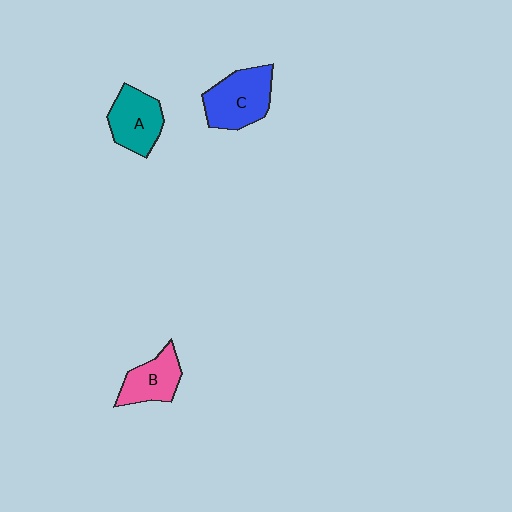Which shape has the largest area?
Shape C (blue).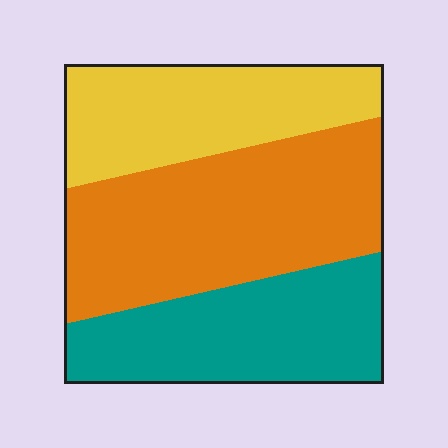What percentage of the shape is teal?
Teal takes up between a sixth and a third of the shape.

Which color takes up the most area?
Orange, at roughly 40%.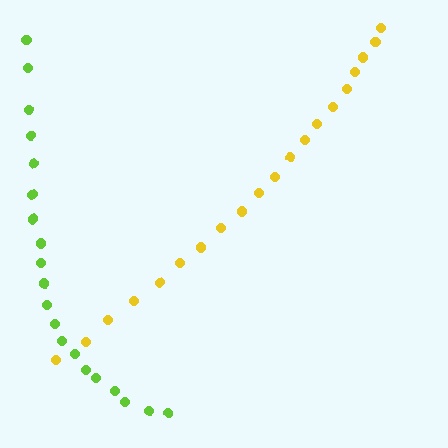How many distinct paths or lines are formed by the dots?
There are 2 distinct paths.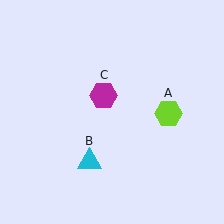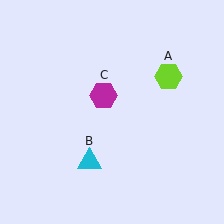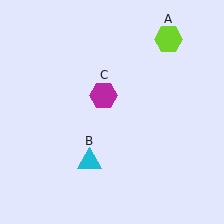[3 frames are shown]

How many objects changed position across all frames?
1 object changed position: lime hexagon (object A).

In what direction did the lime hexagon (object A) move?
The lime hexagon (object A) moved up.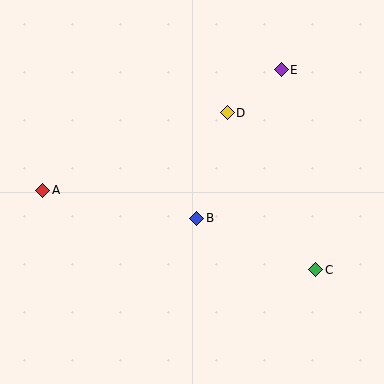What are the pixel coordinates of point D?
Point D is at (227, 113).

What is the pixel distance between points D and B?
The distance between D and B is 110 pixels.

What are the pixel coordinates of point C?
Point C is at (316, 270).